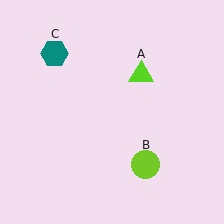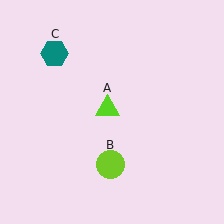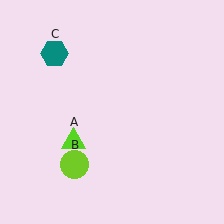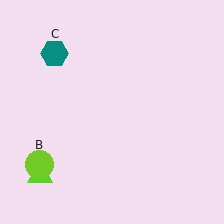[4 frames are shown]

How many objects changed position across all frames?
2 objects changed position: lime triangle (object A), lime circle (object B).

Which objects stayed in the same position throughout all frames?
Teal hexagon (object C) remained stationary.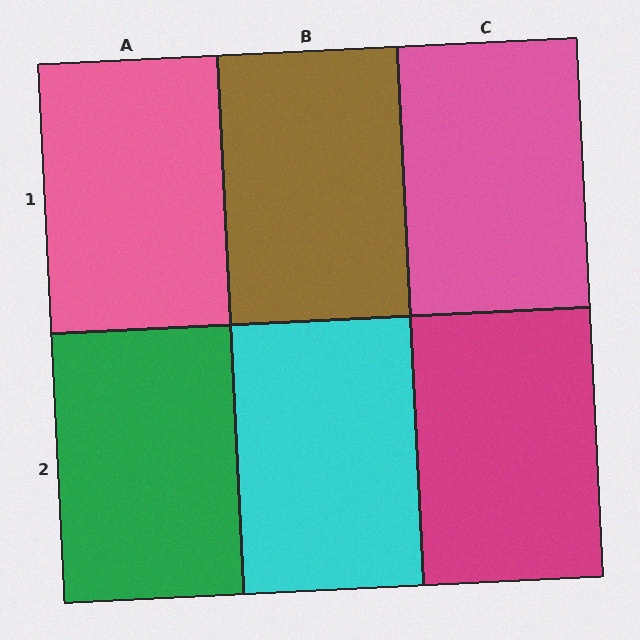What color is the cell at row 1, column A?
Pink.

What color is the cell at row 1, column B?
Brown.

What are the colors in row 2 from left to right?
Green, cyan, magenta.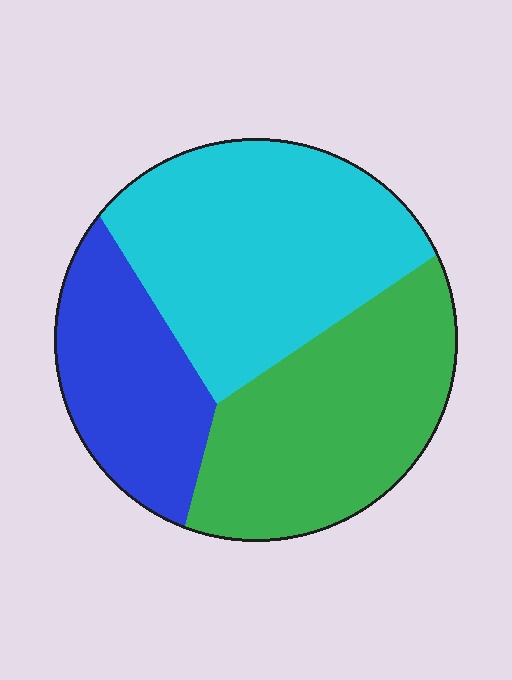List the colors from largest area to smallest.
From largest to smallest: cyan, green, blue.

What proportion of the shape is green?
Green takes up between a quarter and a half of the shape.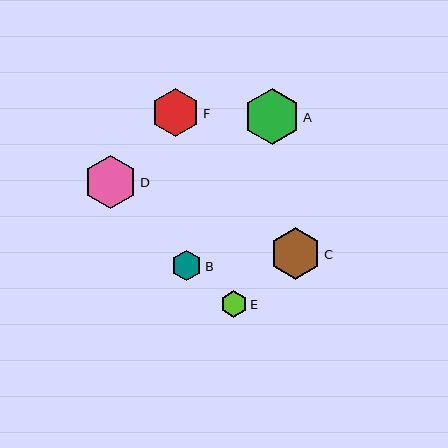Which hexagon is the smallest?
Hexagon E is the smallest with a size of approximately 27 pixels.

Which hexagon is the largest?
Hexagon A is the largest with a size of approximately 56 pixels.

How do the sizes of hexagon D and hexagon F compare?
Hexagon D and hexagon F are approximately the same size.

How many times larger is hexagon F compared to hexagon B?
Hexagon F is approximately 1.6 times the size of hexagon B.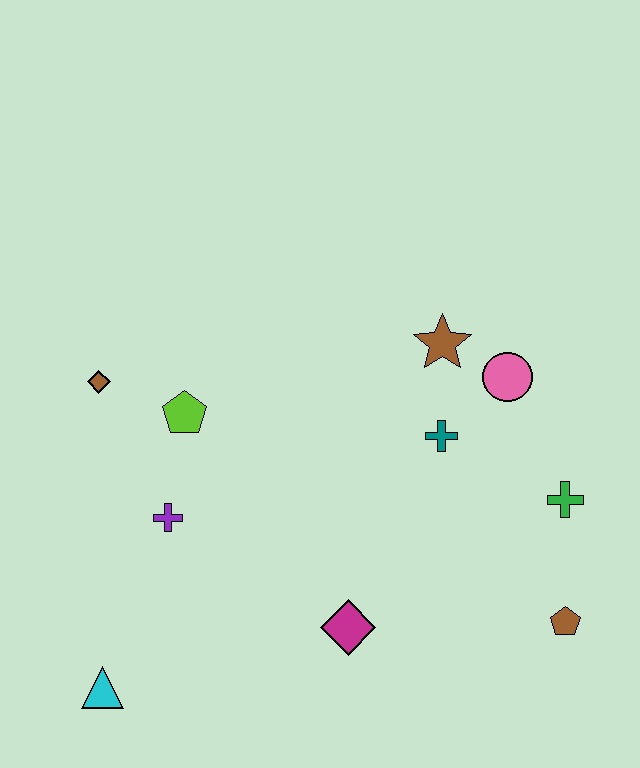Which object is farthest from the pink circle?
The cyan triangle is farthest from the pink circle.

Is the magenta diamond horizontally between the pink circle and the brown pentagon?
No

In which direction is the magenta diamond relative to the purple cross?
The magenta diamond is to the right of the purple cross.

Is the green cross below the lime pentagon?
Yes